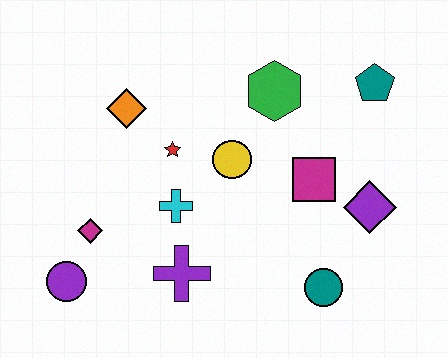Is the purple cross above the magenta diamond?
No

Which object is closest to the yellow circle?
The red star is closest to the yellow circle.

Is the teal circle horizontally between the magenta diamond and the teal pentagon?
Yes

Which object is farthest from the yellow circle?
The purple circle is farthest from the yellow circle.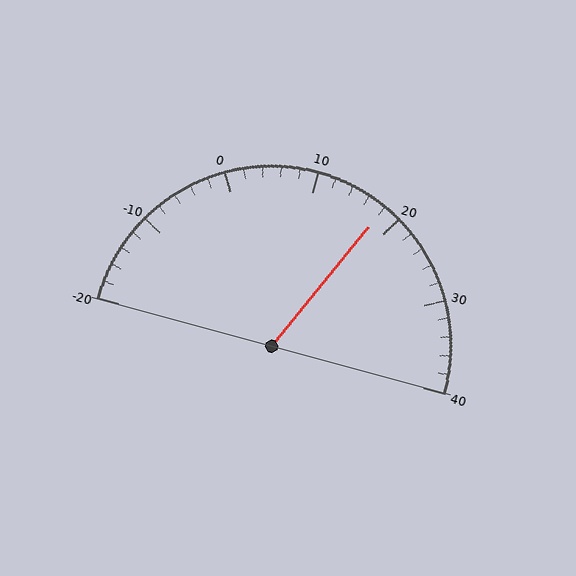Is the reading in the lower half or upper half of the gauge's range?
The reading is in the upper half of the range (-20 to 40).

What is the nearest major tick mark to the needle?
The nearest major tick mark is 20.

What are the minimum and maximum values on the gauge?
The gauge ranges from -20 to 40.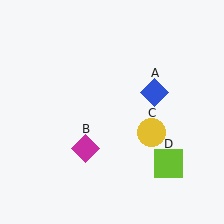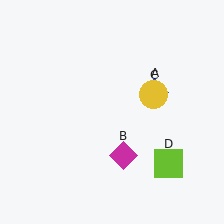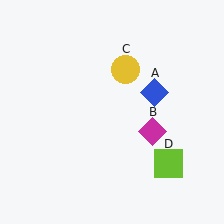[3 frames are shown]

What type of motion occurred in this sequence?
The magenta diamond (object B), yellow circle (object C) rotated counterclockwise around the center of the scene.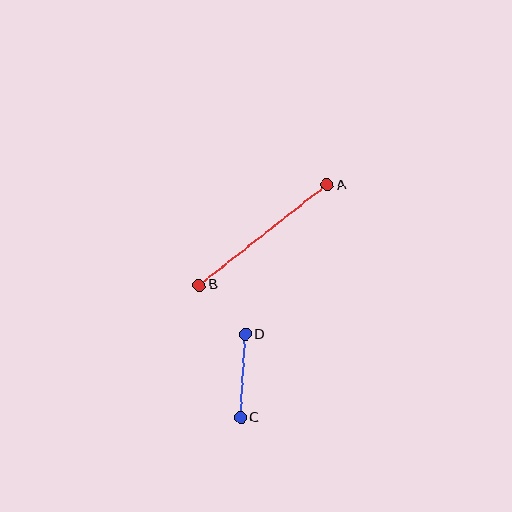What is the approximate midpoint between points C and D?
The midpoint is at approximately (243, 376) pixels.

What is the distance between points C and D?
The distance is approximately 84 pixels.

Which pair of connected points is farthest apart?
Points A and B are farthest apart.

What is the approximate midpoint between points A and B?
The midpoint is at approximately (263, 235) pixels.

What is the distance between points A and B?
The distance is approximately 162 pixels.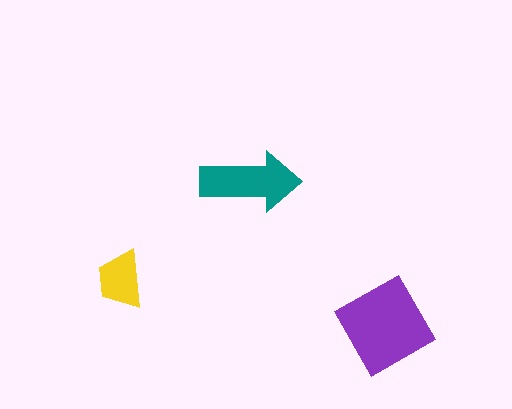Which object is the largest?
The purple square.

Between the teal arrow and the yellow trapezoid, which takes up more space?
The teal arrow.